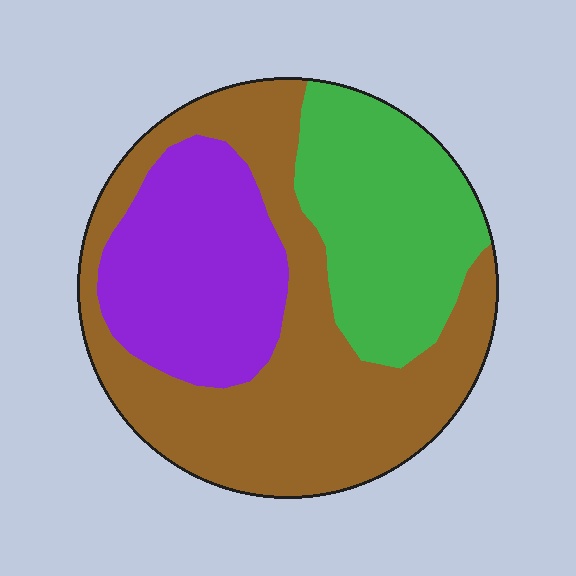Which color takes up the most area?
Brown, at roughly 50%.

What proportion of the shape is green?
Green takes up between a quarter and a half of the shape.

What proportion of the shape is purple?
Purple covers about 25% of the shape.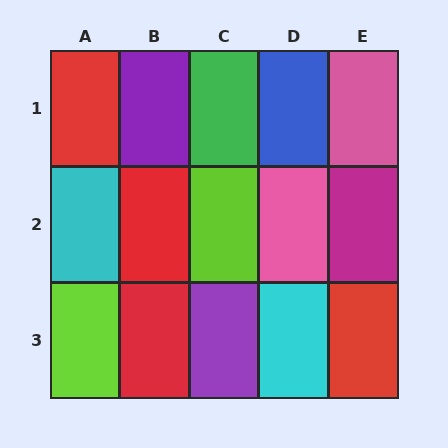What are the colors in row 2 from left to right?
Cyan, red, lime, pink, magenta.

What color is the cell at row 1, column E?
Pink.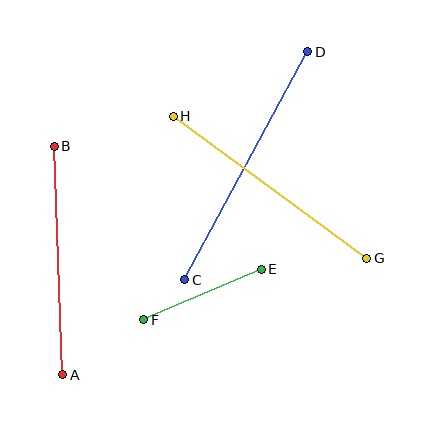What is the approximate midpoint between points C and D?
The midpoint is at approximately (246, 166) pixels.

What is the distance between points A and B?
The distance is approximately 229 pixels.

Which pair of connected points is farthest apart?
Points C and D are farthest apart.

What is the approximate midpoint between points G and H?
The midpoint is at approximately (270, 187) pixels.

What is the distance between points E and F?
The distance is approximately 128 pixels.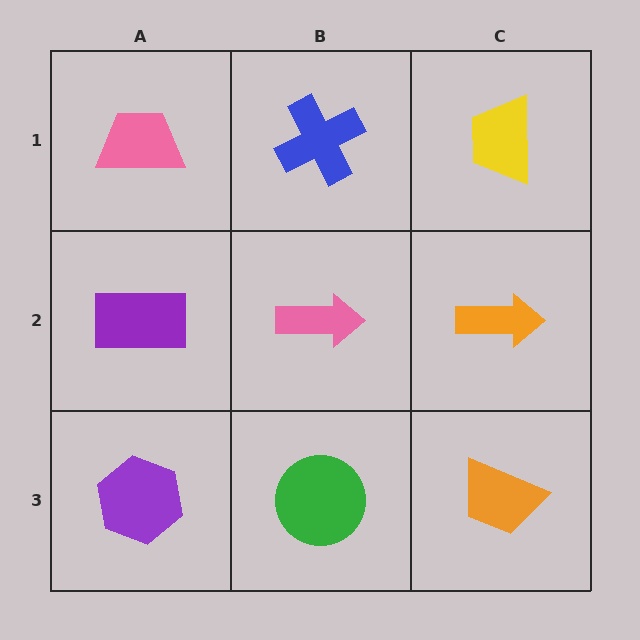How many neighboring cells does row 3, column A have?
2.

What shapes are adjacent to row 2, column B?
A blue cross (row 1, column B), a green circle (row 3, column B), a purple rectangle (row 2, column A), an orange arrow (row 2, column C).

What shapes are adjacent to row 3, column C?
An orange arrow (row 2, column C), a green circle (row 3, column B).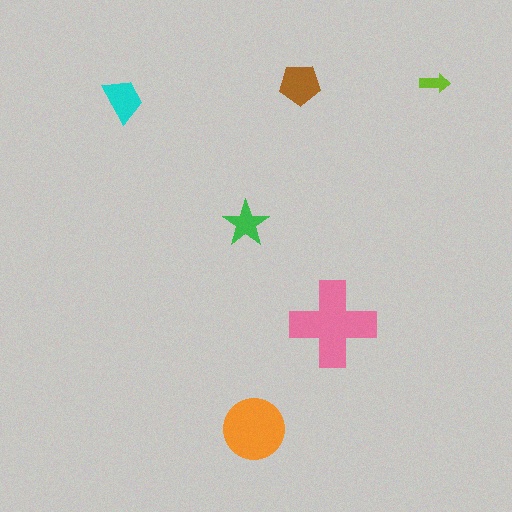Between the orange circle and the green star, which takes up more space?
The orange circle.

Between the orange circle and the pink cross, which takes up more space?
The pink cross.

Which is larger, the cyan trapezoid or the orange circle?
The orange circle.